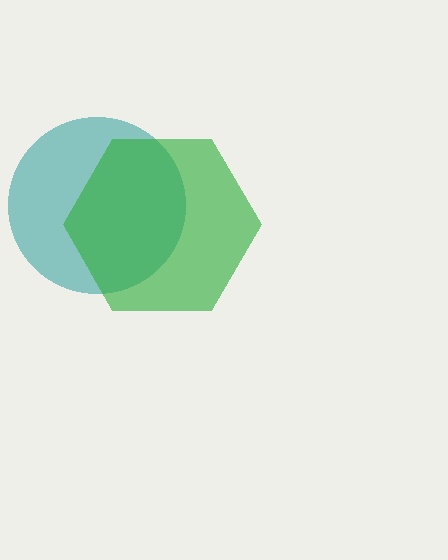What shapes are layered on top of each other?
The layered shapes are: a teal circle, a green hexagon.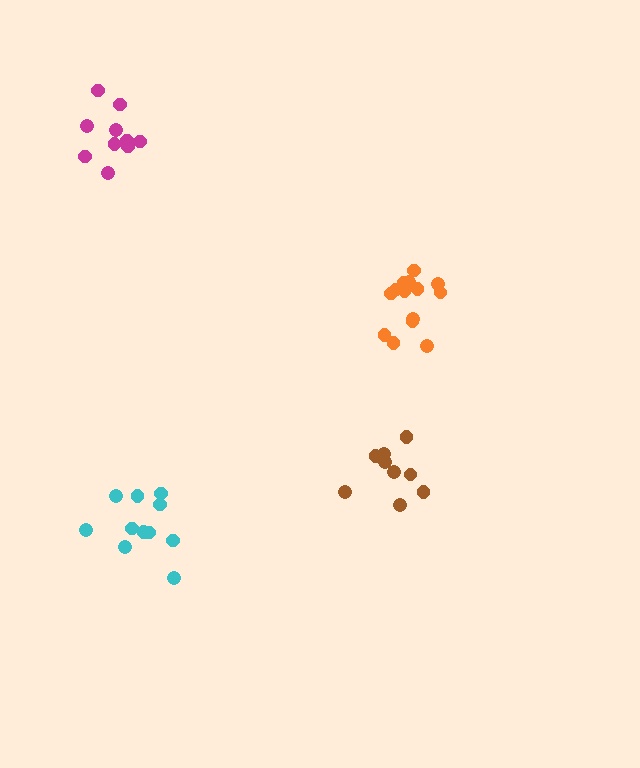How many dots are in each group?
Group 1: 10 dots, Group 2: 11 dots, Group 3: 14 dots, Group 4: 9 dots (44 total).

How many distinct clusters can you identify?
There are 4 distinct clusters.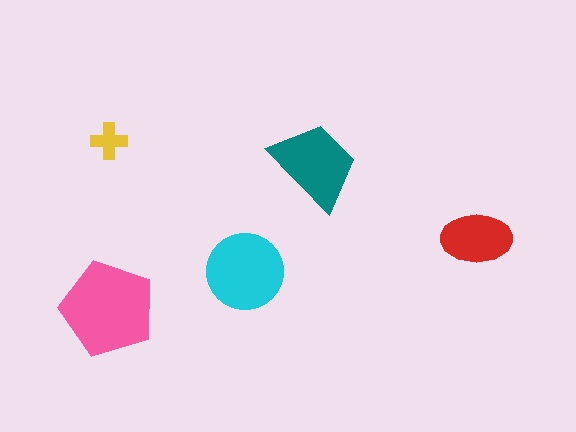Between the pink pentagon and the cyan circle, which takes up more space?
The pink pentagon.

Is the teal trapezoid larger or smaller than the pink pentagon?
Smaller.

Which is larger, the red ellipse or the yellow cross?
The red ellipse.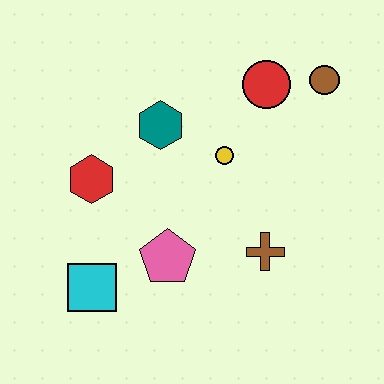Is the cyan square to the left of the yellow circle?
Yes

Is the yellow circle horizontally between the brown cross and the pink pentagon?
Yes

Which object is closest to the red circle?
The brown circle is closest to the red circle.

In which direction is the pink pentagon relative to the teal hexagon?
The pink pentagon is below the teal hexagon.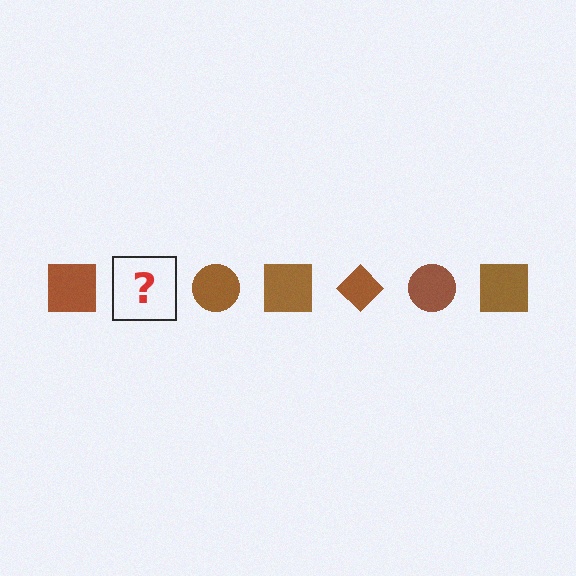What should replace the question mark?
The question mark should be replaced with a brown diamond.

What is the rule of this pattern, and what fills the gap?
The rule is that the pattern cycles through square, diamond, circle shapes in brown. The gap should be filled with a brown diamond.